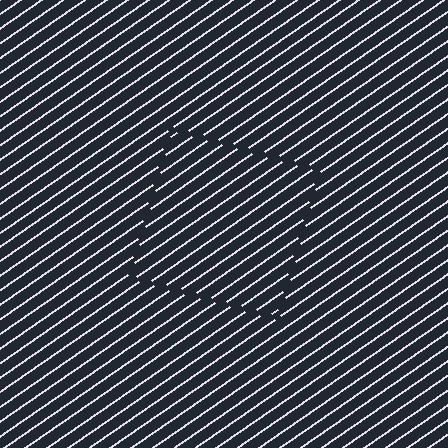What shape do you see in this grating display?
An illusory square. The interior of the shape contains the same grating, shifted by half a period — the contour is defined by the phase discontinuity where line-ends from the inner and outer gratings abut.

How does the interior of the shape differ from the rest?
The interior of the shape contains the same grating, shifted by half a period — the contour is defined by the phase discontinuity where line-ends from the inner and outer gratings abut.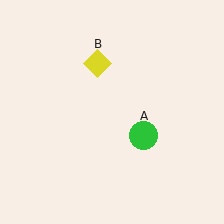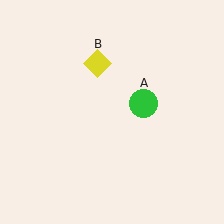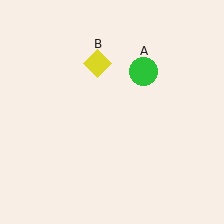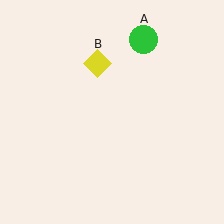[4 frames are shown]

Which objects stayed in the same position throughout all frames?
Yellow diamond (object B) remained stationary.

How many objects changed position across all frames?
1 object changed position: green circle (object A).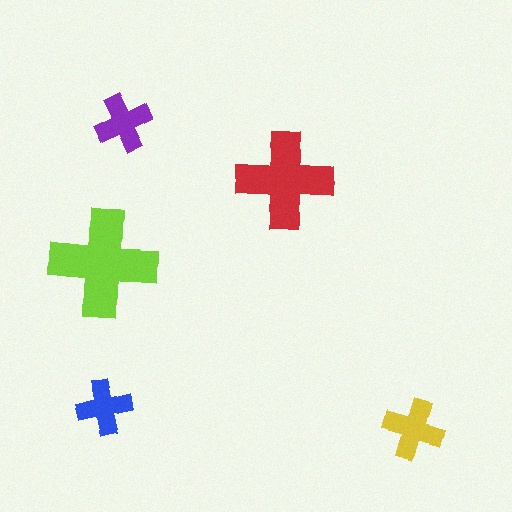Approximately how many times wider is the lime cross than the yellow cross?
About 2 times wider.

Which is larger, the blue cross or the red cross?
The red one.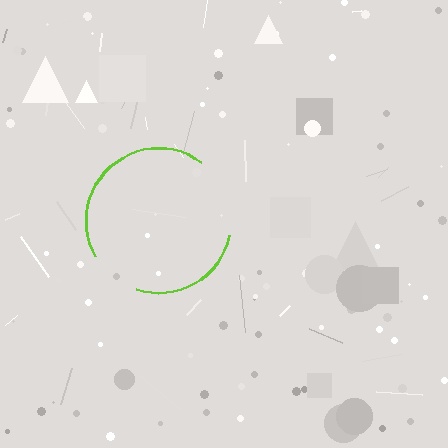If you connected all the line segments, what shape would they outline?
They would outline a circle.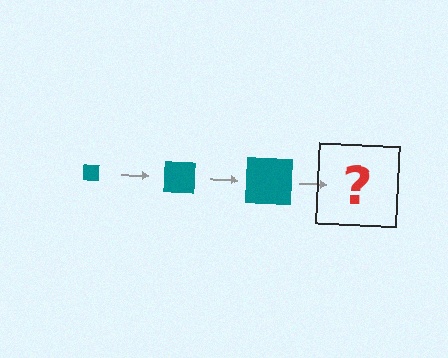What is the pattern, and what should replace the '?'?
The pattern is that the square gets progressively larger each step. The '?' should be a teal square, larger than the previous one.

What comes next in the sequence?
The next element should be a teal square, larger than the previous one.